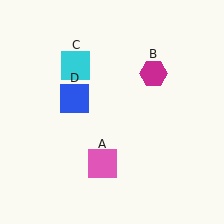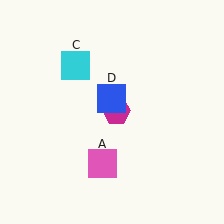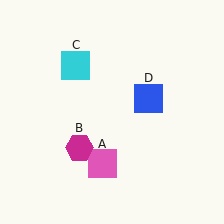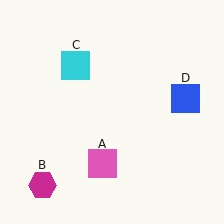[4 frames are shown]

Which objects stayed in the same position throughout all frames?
Pink square (object A) and cyan square (object C) remained stationary.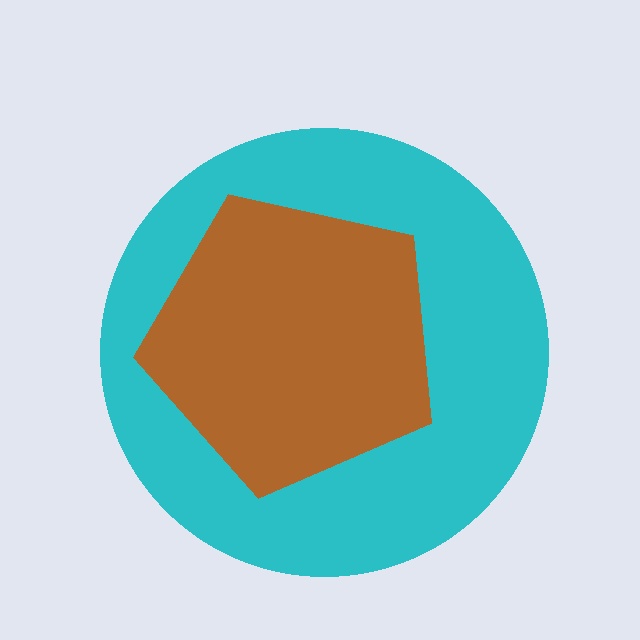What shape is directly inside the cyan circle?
The brown pentagon.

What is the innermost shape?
The brown pentagon.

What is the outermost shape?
The cyan circle.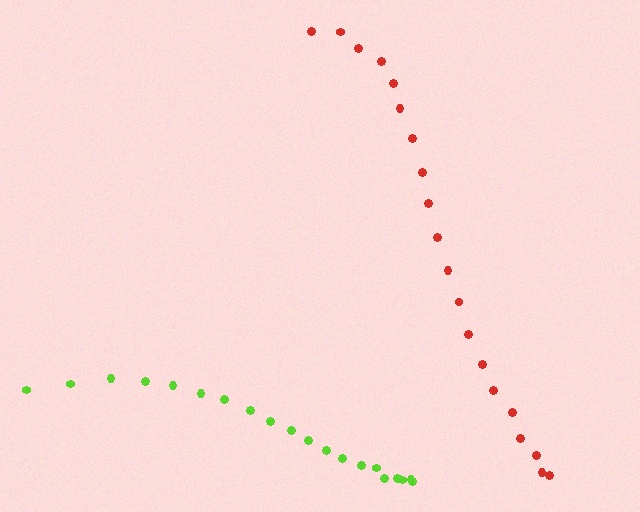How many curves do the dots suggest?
There are 2 distinct paths.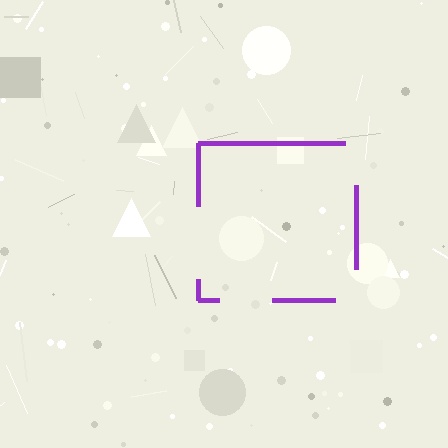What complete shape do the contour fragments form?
The contour fragments form a square.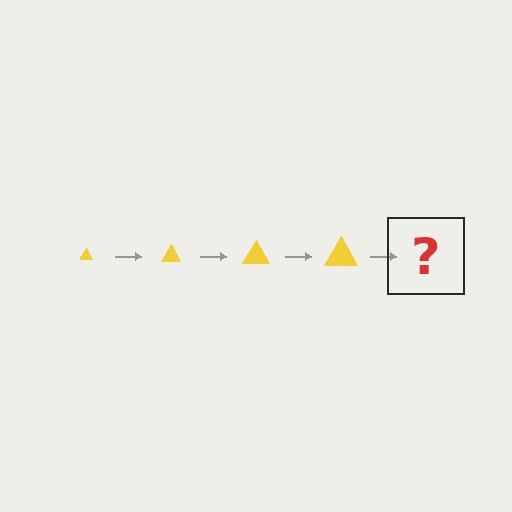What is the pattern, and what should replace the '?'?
The pattern is that the triangle gets progressively larger each step. The '?' should be a yellow triangle, larger than the previous one.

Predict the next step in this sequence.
The next step is a yellow triangle, larger than the previous one.